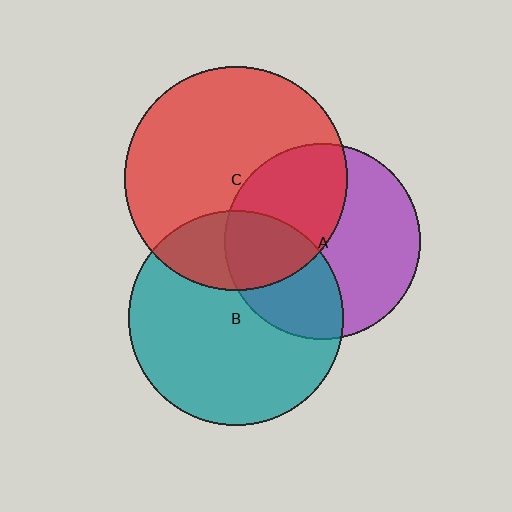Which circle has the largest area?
Circle C (red).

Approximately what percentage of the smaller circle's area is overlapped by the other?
Approximately 35%.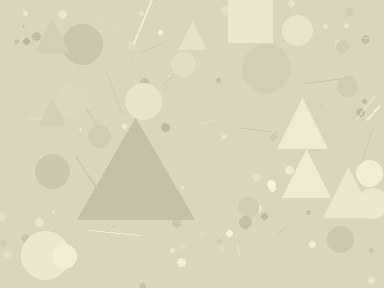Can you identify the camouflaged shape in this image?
The camouflaged shape is a triangle.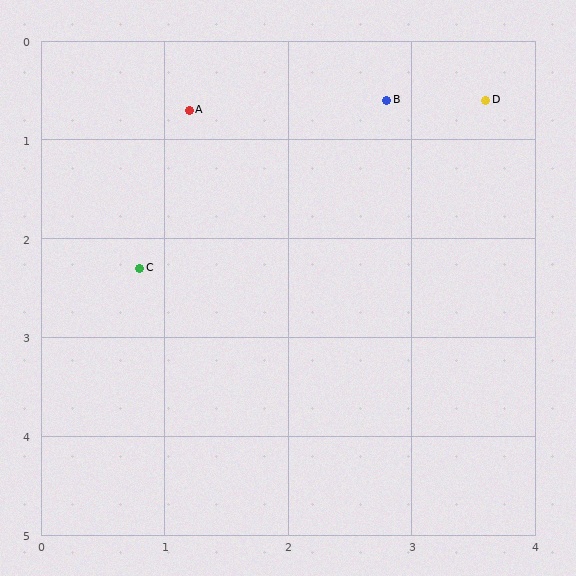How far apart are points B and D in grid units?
Points B and D are about 0.8 grid units apart.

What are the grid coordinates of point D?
Point D is at approximately (3.6, 0.6).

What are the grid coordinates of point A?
Point A is at approximately (1.2, 0.7).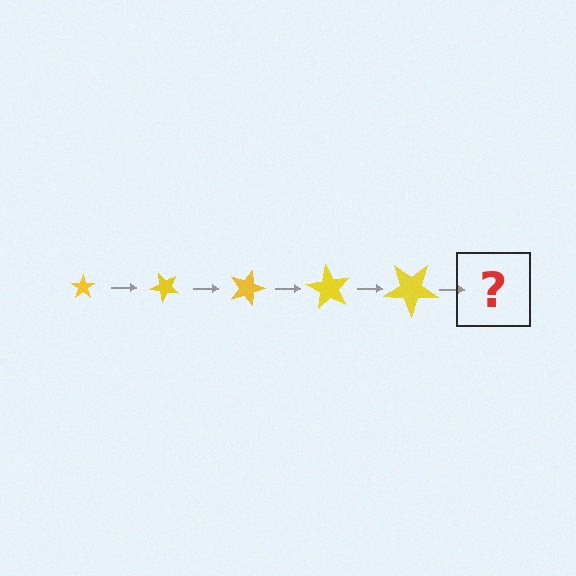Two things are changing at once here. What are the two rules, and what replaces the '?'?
The two rules are that the star grows larger each step and it rotates 45 degrees each step. The '?' should be a star, larger than the previous one and rotated 225 degrees from the start.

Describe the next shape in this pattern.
It should be a star, larger than the previous one and rotated 225 degrees from the start.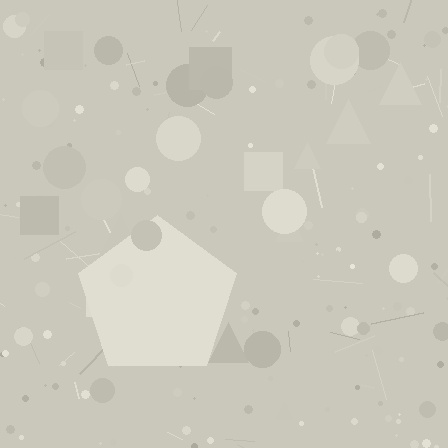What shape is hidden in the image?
A pentagon is hidden in the image.